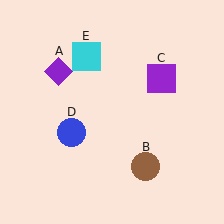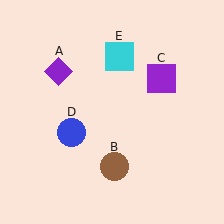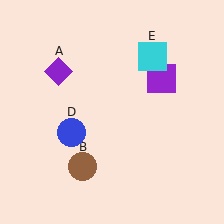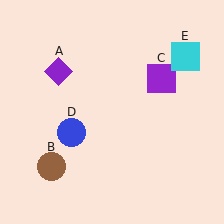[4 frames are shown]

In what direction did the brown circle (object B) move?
The brown circle (object B) moved left.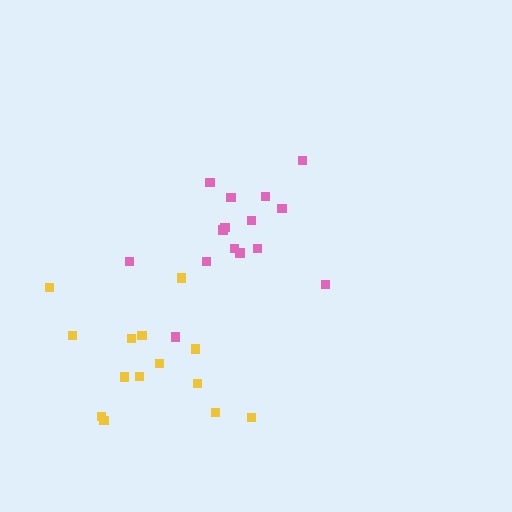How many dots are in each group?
Group 1: 15 dots, Group 2: 14 dots (29 total).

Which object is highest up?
The pink cluster is topmost.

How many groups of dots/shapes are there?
There are 2 groups.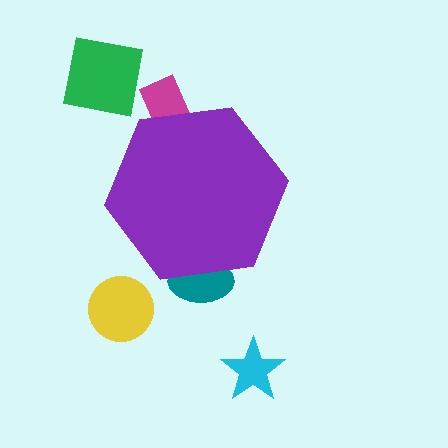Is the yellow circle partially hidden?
No, the yellow circle is fully visible.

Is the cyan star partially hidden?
No, the cyan star is fully visible.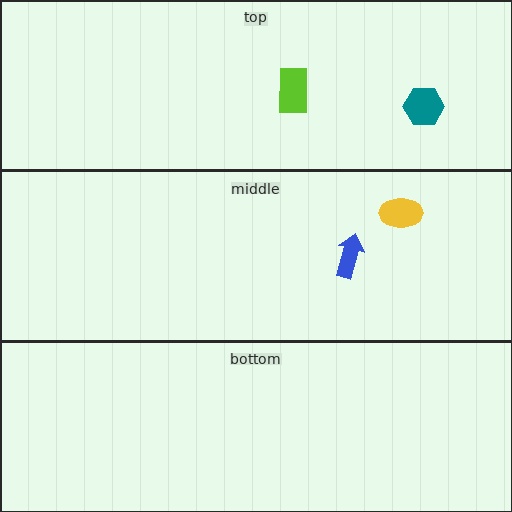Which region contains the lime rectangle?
The top region.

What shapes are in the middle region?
The yellow ellipse, the blue arrow.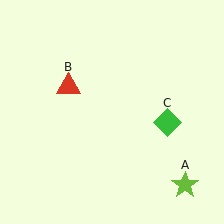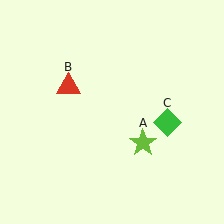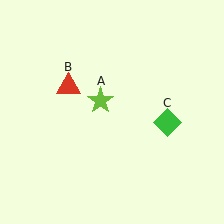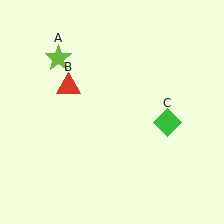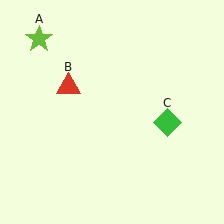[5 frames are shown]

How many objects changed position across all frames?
1 object changed position: lime star (object A).